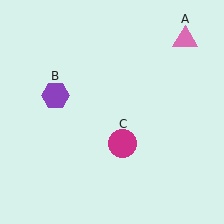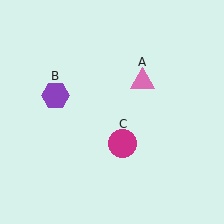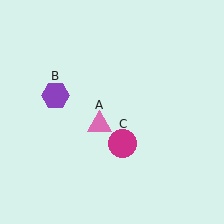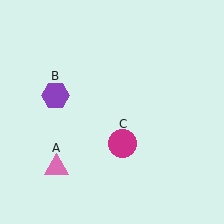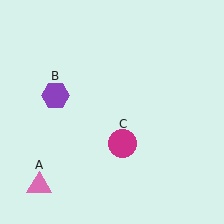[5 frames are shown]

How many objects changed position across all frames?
1 object changed position: pink triangle (object A).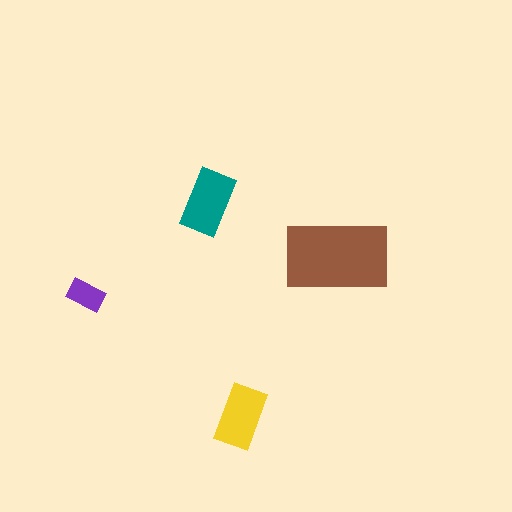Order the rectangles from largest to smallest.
the brown one, the teal one, the yellow one, the purple one.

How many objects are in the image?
There are 4 objects in the image.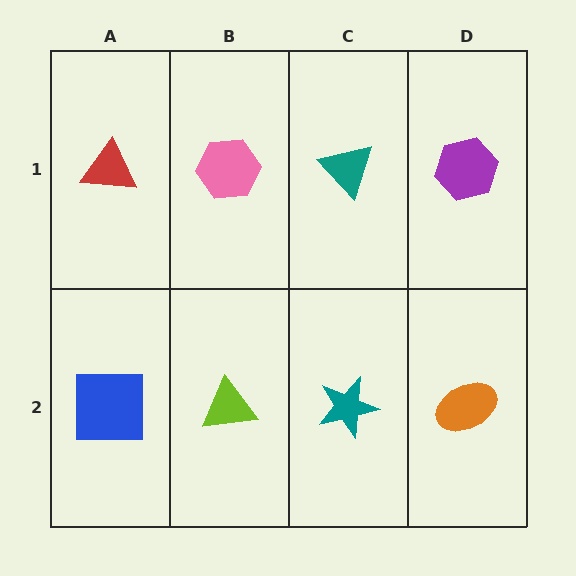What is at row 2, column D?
An orange ellipse.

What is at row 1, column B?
A pink hexagon.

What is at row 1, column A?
A red triangle.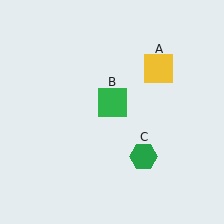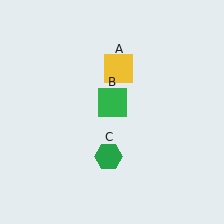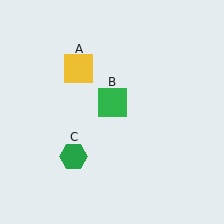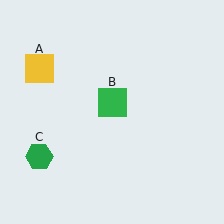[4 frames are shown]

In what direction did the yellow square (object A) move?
The yellow square (object A) moved left.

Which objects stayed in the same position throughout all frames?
Green square (object B) remained stationary.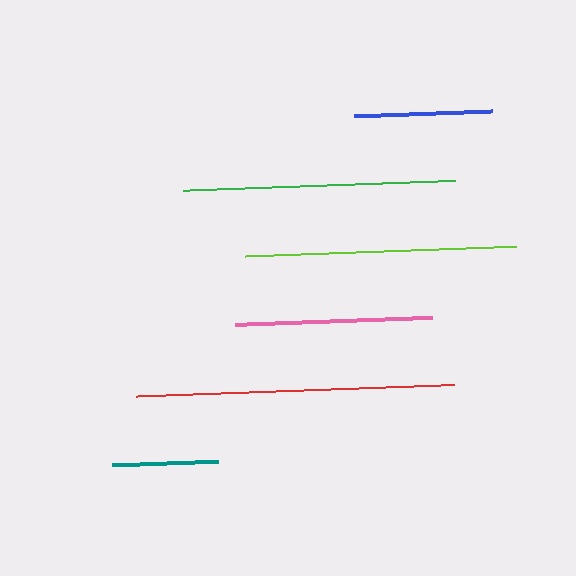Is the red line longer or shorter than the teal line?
The red line is longer than the teal line.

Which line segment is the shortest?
The teal line is the shortest at approximately 106 pixels.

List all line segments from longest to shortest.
From longest to shortest: red, green, lime, pink, blue, teal.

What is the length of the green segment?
The green segment is approximately 272 pixels long.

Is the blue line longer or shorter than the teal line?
The blue line is longer than the teal line.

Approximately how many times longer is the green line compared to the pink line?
The green line is approximately 1.4 times the length of the pink line.